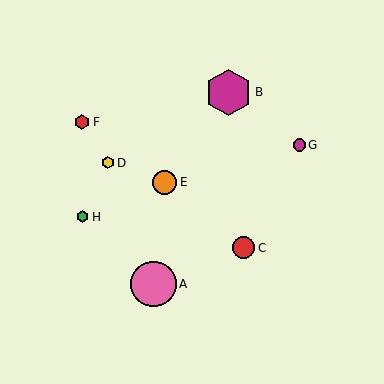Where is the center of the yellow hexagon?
The center of the yellow hexagon is at (108, 163).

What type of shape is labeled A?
Shape A is a pink circle.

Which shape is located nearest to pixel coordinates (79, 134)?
The red hexagon (labeled F) at (82, 122) is nearest to that location.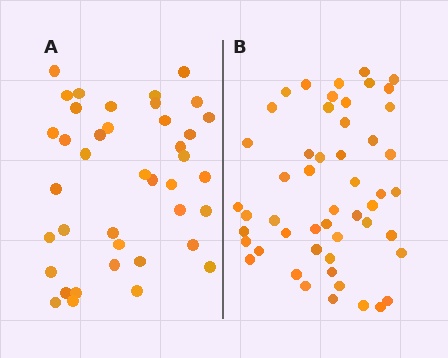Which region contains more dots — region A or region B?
Region B (the right region) has more dots.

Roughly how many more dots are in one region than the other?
Region B has roughly 12 or so more dots than region A.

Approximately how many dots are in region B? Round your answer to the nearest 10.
About 50 dots. (The exact count is 51, which rounds to 50.)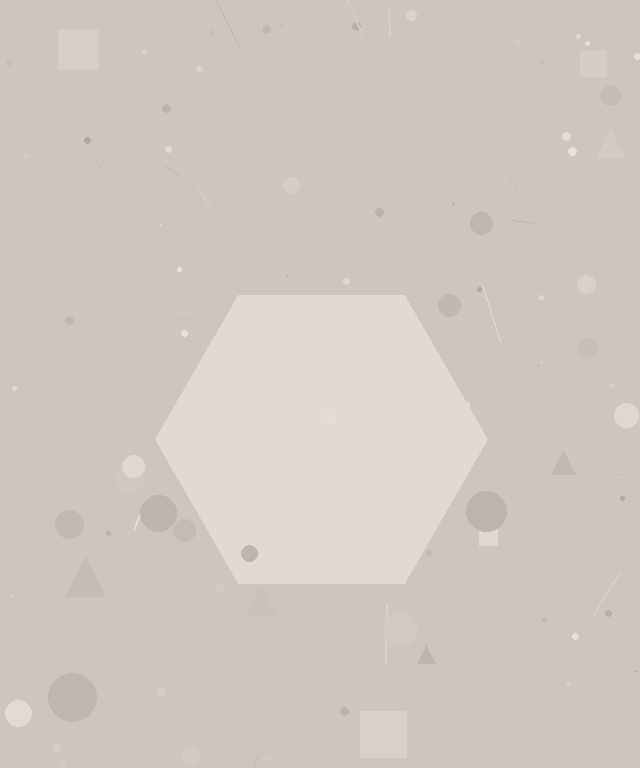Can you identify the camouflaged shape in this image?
The camouflaged shape is a hexagon.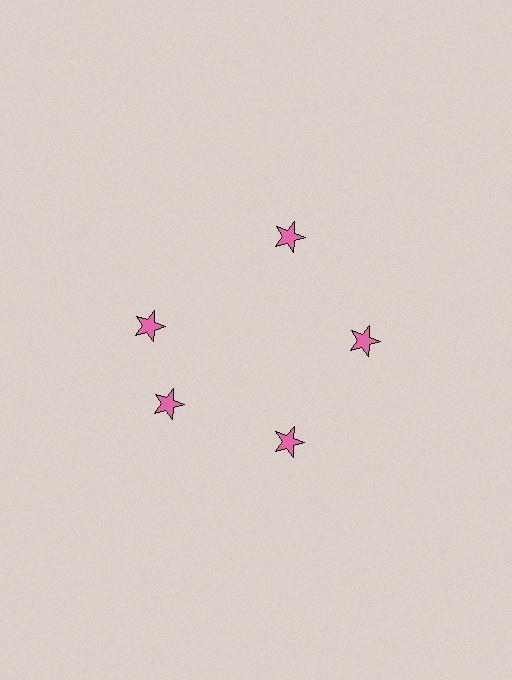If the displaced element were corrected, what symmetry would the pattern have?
It would have 5-fold rotational symmetry — the pattern would map onto itself every 72 degrees.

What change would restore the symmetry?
The symmetry would be restored by rotating it back into even spacing with its neighbors so that all 5 stars sit at equal angles and equal distance from the center.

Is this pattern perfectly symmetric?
No. The 5 pink stars are arranged in a ring, but one element near the 10 o'clock position is rotated out of alignment along the ring, breaking the 5-fold rotational symmetry.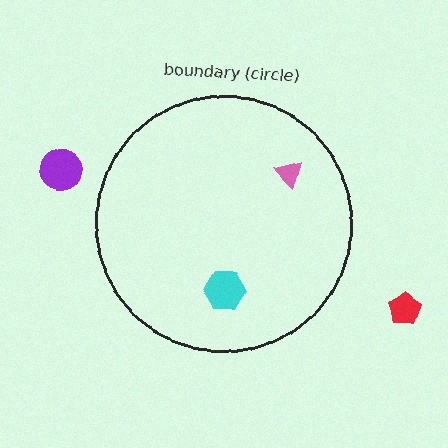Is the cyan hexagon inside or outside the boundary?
Inside.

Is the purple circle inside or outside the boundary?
Outside.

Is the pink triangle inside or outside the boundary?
Inside.